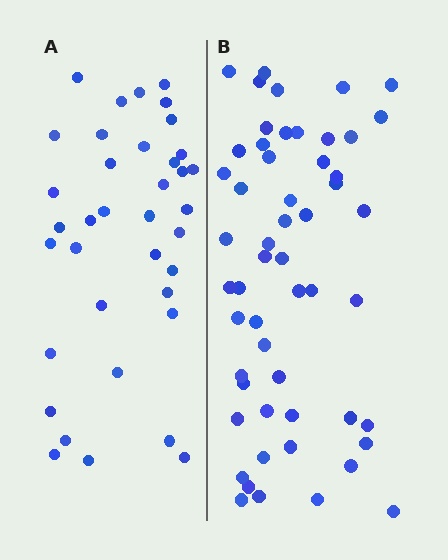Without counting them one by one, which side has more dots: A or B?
Region B (the right region) has more dots.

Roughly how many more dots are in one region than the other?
Region B has approximately 15 more dots than region A.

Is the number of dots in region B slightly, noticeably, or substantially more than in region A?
Region B has substantially more. The ratio is roughly 1.5 to 1.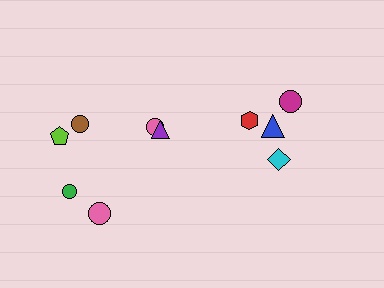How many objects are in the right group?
There are 4 objects.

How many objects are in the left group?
There are 6 objects.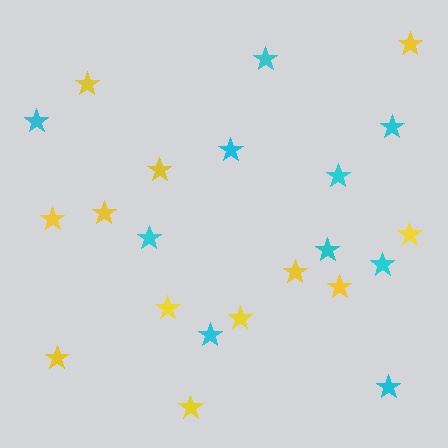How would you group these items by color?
There are 2 groups: one group of yellow stars (12) and one group of cyan stars (10).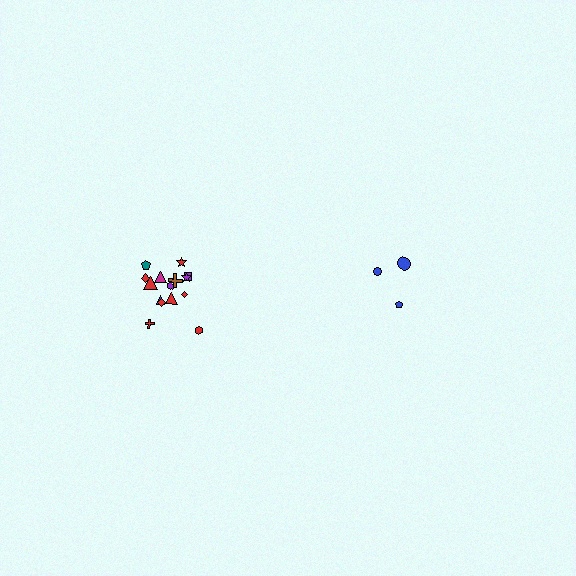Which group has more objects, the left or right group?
The left group.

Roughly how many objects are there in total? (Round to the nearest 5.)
Roughly 20 objects in total.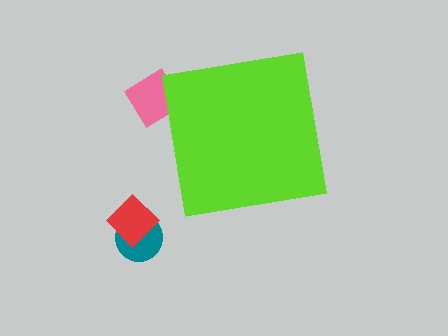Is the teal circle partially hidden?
No, the teal circle is fully visible.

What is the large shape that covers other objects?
A lime square.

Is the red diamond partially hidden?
No, the red diamond is fully visible.